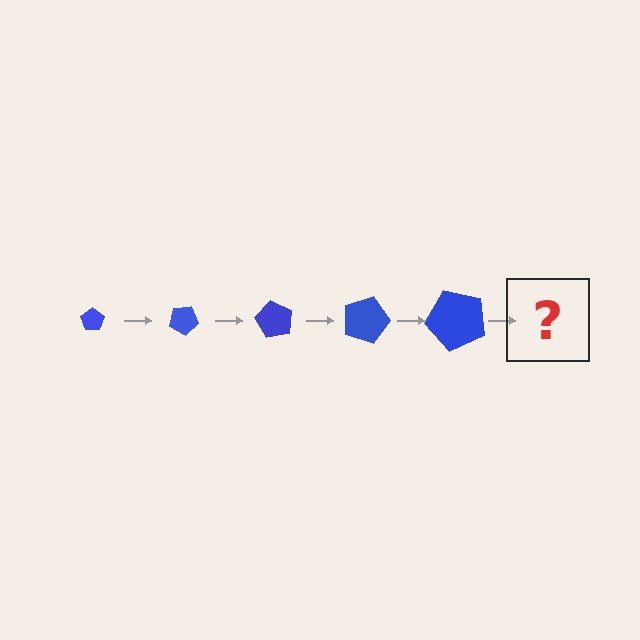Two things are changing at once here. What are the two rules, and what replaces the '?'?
The two rules are that the pentagon grows larger each step and it rotates 30 degrees each step. The '?' should be a pentagon, larger than the previous one and rotated 150 degrees from the start.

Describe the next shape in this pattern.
It should be a pentagon, larger than the previous one and rotated 150 degrees from the start.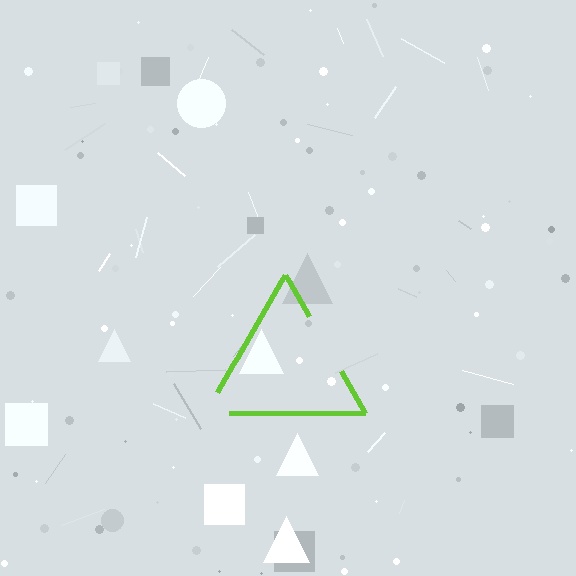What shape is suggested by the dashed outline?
The dashed outline suggests a triangle.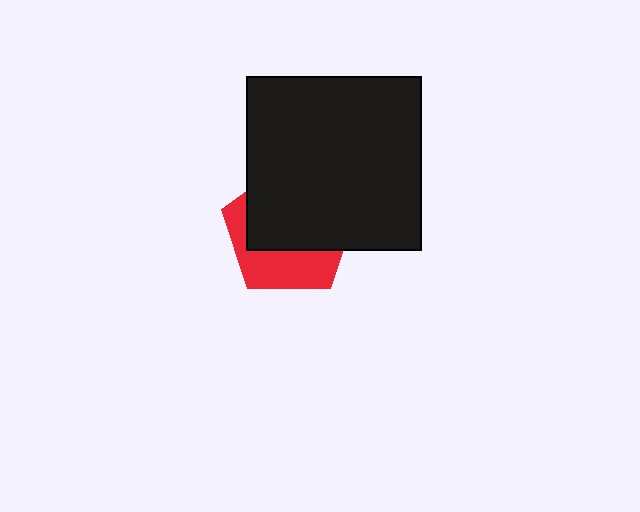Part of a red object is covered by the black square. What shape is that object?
It is a pentagon.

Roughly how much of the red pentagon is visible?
A small part of it is visible (roughly 38%).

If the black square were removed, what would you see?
You would see the complete red pentagon.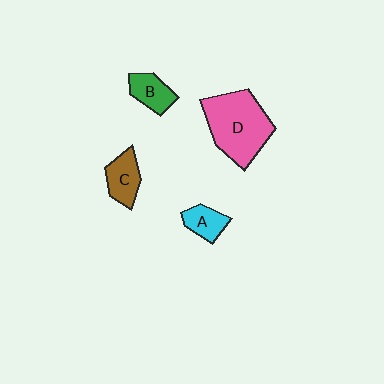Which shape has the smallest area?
Shape A (cyan).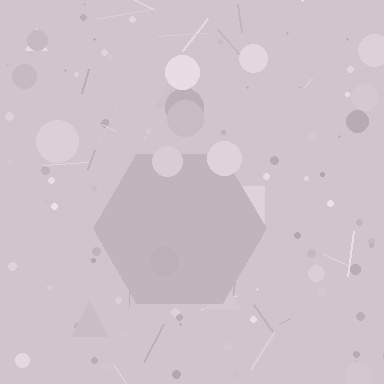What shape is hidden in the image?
A hexagon is hidden in the image.